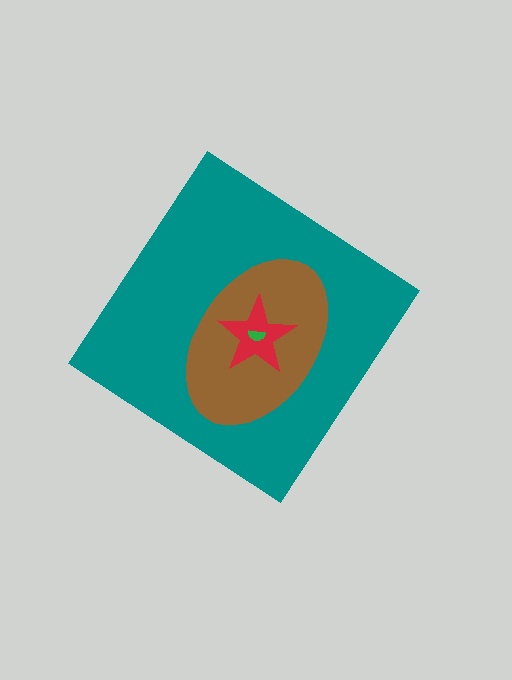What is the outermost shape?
The teal diamond.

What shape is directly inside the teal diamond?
The brown ellipse.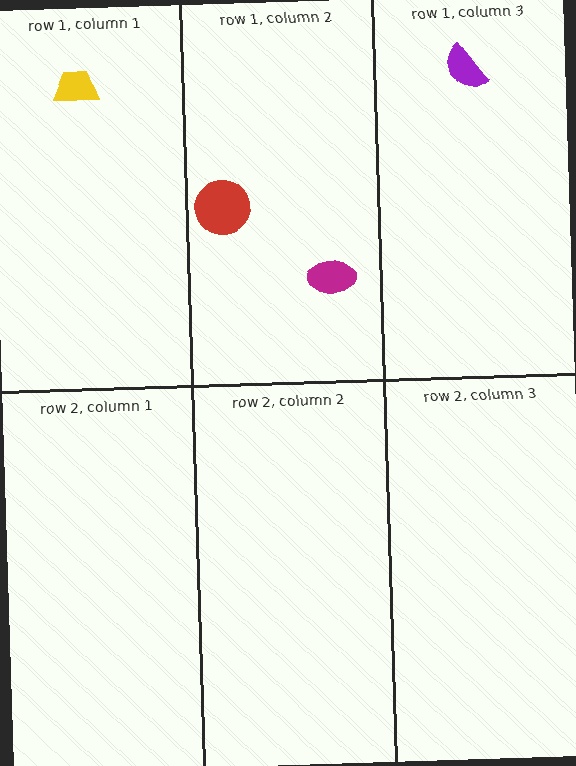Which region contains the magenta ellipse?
The row 1, column 2 region.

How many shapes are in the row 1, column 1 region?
1.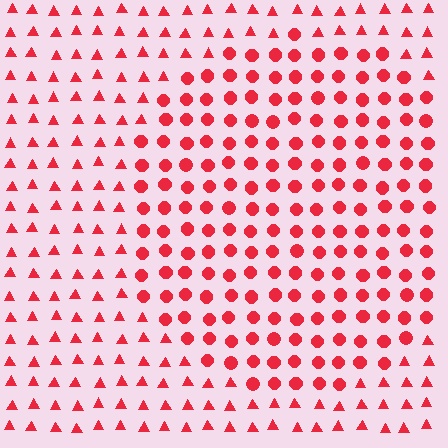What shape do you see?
I see a circle.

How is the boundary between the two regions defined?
The boundary is defined by a change in element shape: circles inside vs. triangles outside. All elements share the same color and spacing.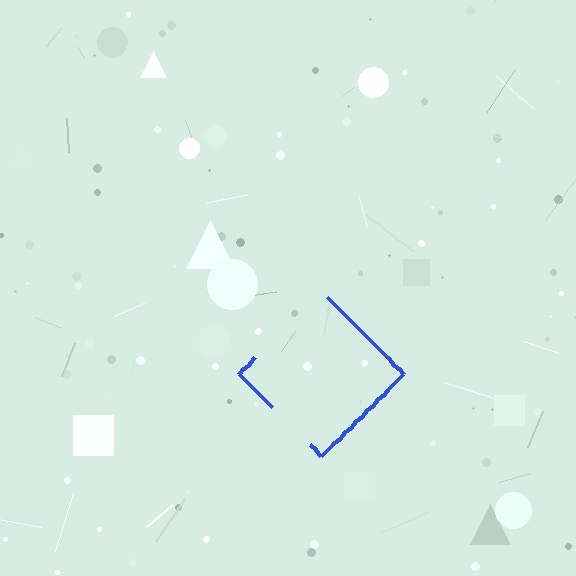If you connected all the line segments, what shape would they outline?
They would outline a diamond.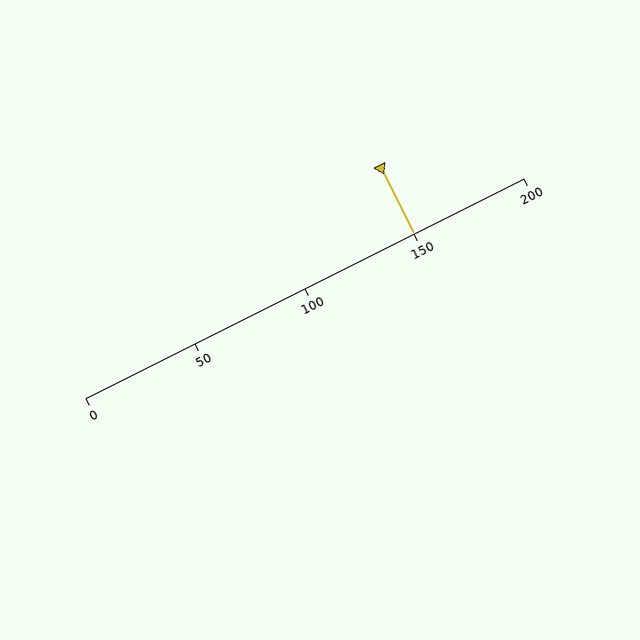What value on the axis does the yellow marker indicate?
The marker indicates approximately 150.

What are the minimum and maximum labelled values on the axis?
The axis runs from 0 to 200.